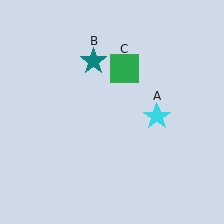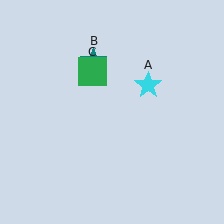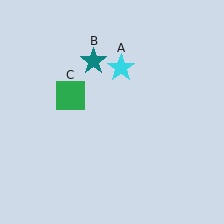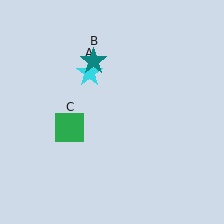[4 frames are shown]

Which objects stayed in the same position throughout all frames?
Teal star (object B) remained stationary.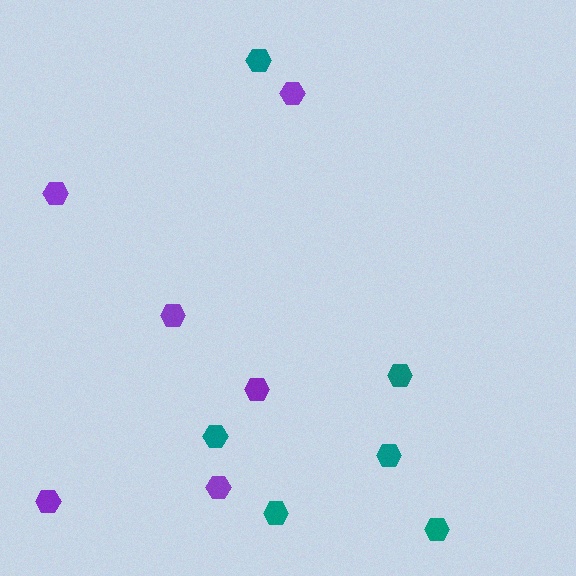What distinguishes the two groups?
There are 2 groups: one group of purple hexagons (6) and one group of teal hexagons (6).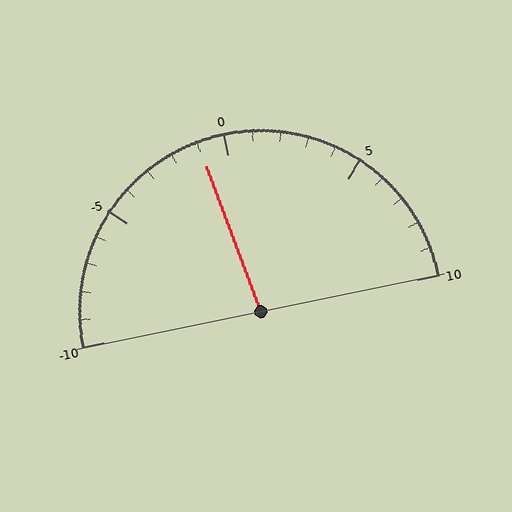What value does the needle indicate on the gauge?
The needle indicates approximately -1.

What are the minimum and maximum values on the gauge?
The gauge ranges from -10 to 10.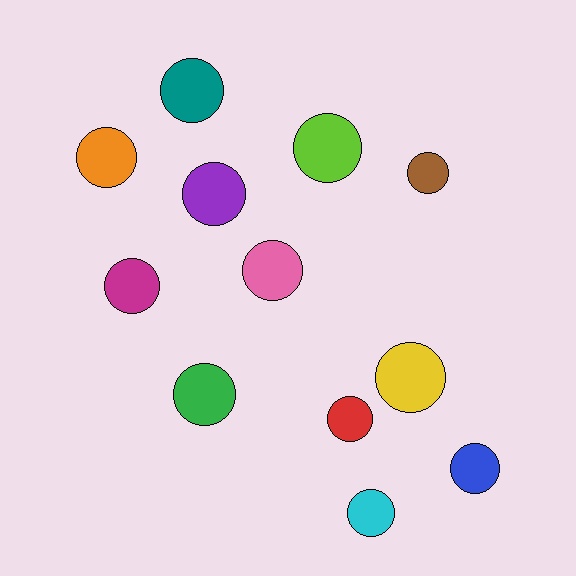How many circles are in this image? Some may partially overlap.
There are 12 circles.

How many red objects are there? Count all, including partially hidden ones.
There is 1 red object.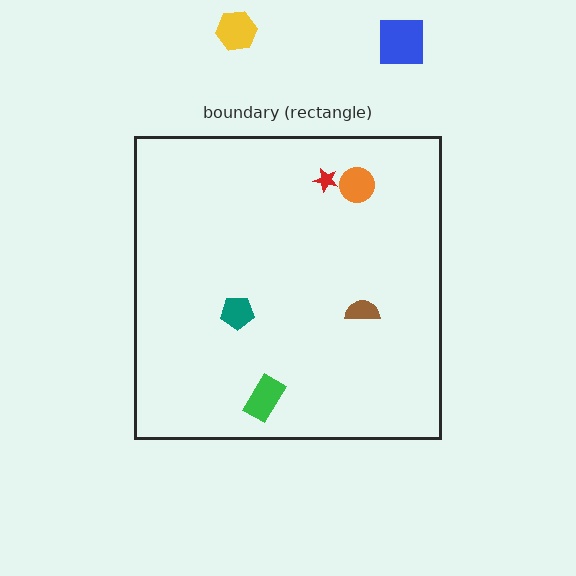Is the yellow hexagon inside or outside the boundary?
Outside.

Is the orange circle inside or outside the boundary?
Inside.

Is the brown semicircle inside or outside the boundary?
Inside.